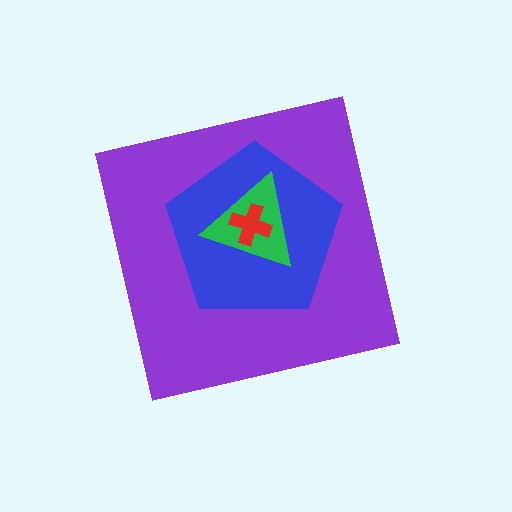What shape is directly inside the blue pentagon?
The green triangle.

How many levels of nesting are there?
4.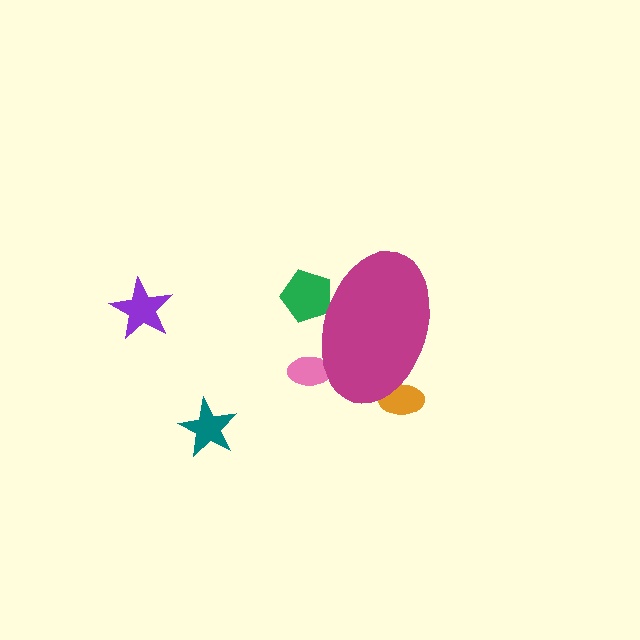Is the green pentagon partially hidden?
Yes, the green pentagon is partially hidden behind the magenta ellipse.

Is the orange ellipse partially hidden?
Yes, the orange ellipse is partially hidden behind the magenta ellipse.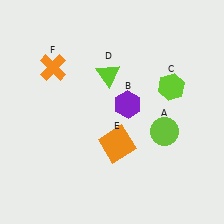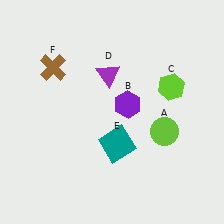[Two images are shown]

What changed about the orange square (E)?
In Image 1, E is orange. In Image 2, it changed to teal.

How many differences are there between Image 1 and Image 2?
There are 3 differences between the two images.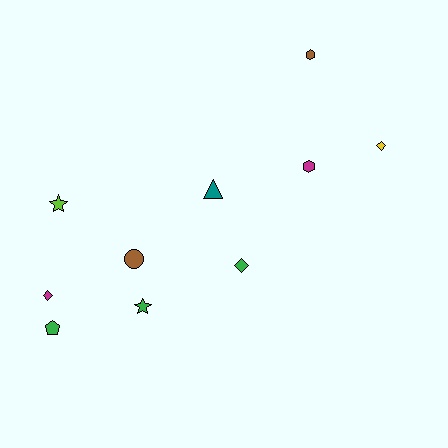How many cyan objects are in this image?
There are no cyan objects.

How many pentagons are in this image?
There is 1 pentagon.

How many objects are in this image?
There are 10 objects.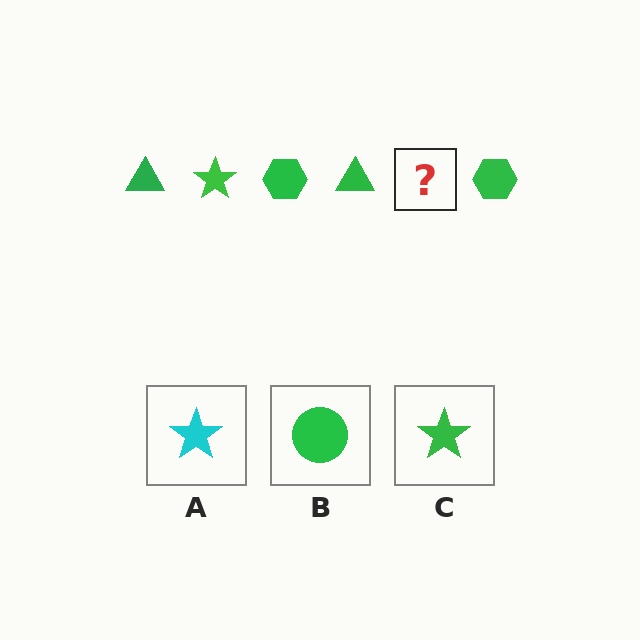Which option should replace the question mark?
Option C.